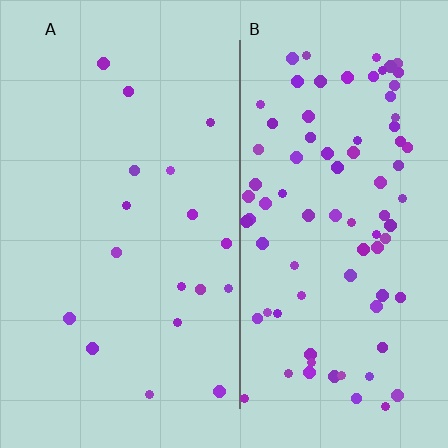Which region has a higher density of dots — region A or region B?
B (the right).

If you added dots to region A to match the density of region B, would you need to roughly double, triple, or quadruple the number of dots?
Approximately quadruple.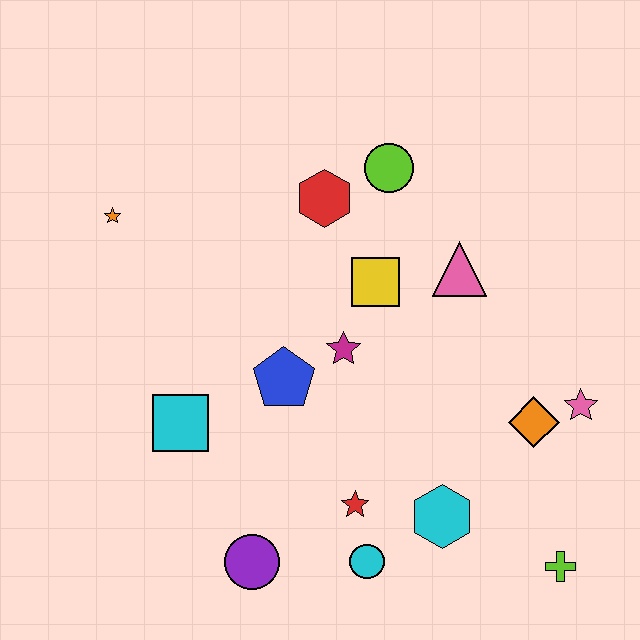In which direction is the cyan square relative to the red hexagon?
The cyan square is below the red hexagon.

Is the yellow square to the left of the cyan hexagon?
Yes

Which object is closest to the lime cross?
The cyan hexagon is closest to the lime cross.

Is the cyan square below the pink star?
Yes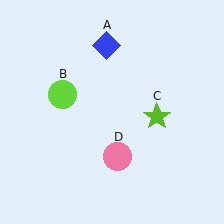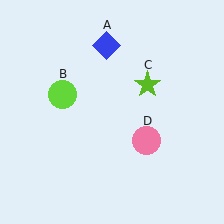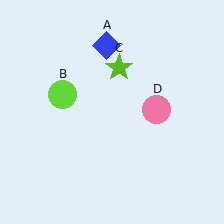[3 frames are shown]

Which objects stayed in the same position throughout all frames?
Blue diamond (object A) and lime circle (object B) remained stationary.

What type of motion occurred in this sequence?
The lime star (object C), pink circle (object D) rotated counterclockwise around the center of the scene.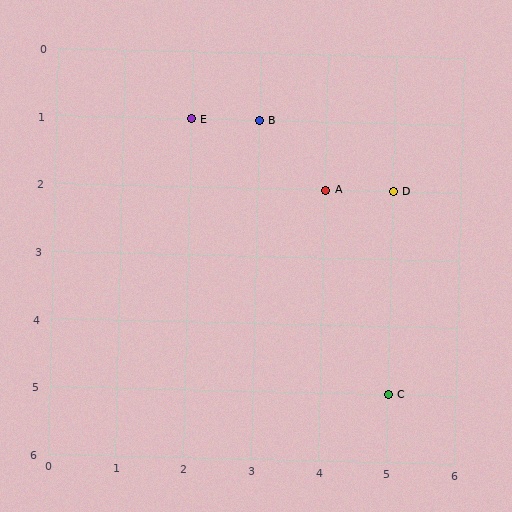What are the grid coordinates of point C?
Point C is at grid coordinates (5, 5).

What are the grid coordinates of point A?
Point A is at grid coordinates (4, 2).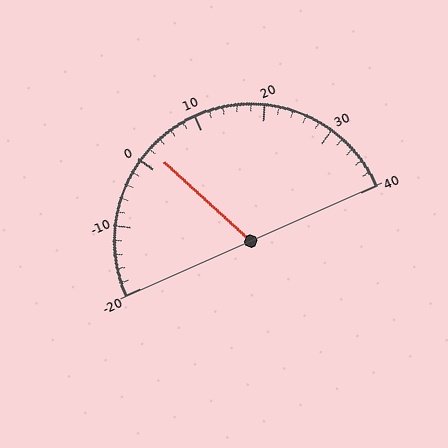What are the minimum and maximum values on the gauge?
The gauge ranges from -20 to 40.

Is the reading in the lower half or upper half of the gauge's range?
The reading is in the lower half of the range (-20 to 40).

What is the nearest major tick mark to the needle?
The nearest major tick mark is 0.